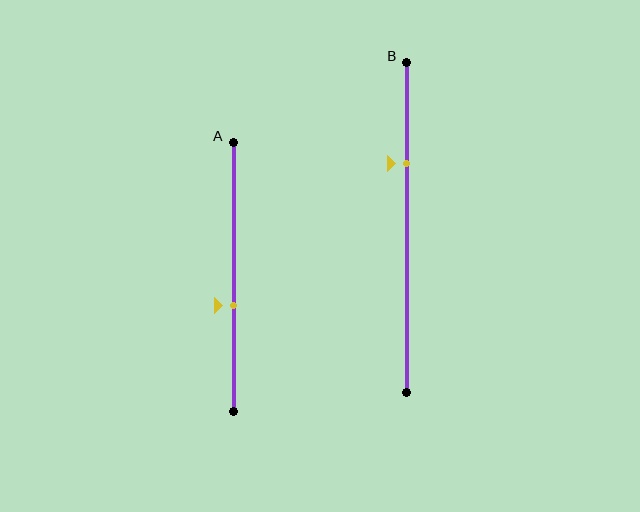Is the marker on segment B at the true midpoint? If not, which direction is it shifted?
No, the marker on segment B is shifted upward by about 19% of the segment length.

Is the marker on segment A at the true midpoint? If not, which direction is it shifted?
No, the marker on segment A is shifted downward by about 11% of the segment length.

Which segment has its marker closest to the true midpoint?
Segment A has its marker closest to the true midpoint.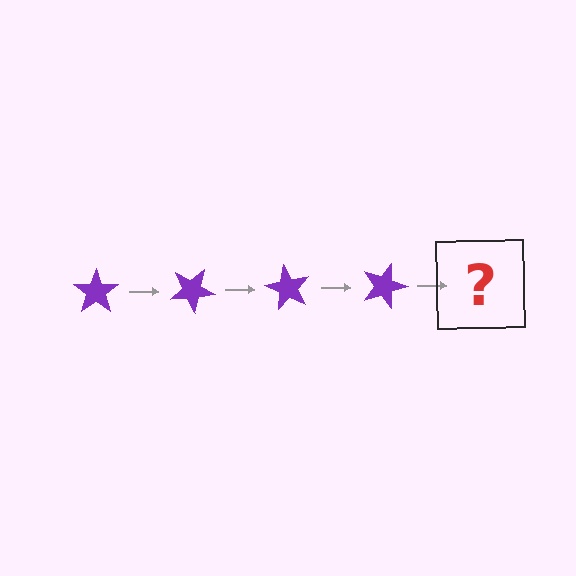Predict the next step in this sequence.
The next step is a purple star rotated 120 degrees.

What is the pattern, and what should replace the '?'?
The pattern is that the star rotates 30 degrees each step. The '?' should be a purple star rotated 120 degrees.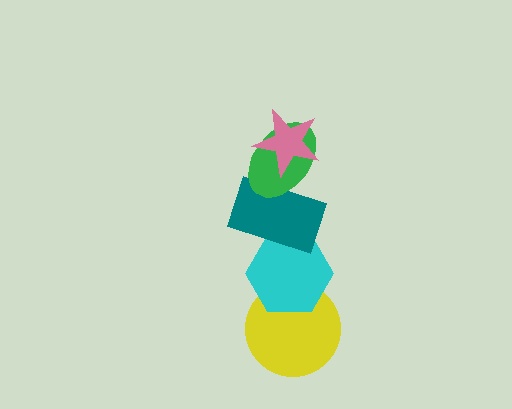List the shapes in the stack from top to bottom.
From top to bottom: the pink star, the green ellipse, the teal rectangle, the cyan hexagon, the yellow circle.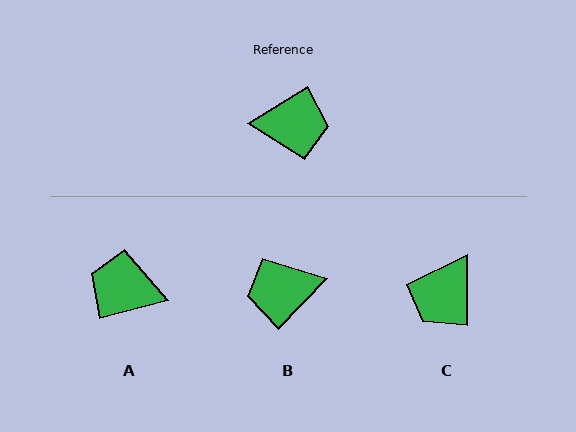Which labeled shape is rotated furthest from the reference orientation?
B, about 165 degrees away.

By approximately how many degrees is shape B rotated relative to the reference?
Approximately 165 degrees clockwise.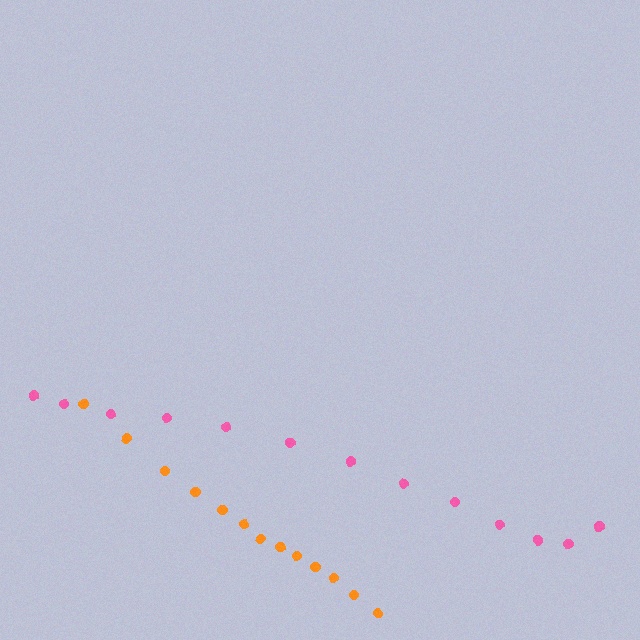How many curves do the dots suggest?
There are 2 distinct paths.